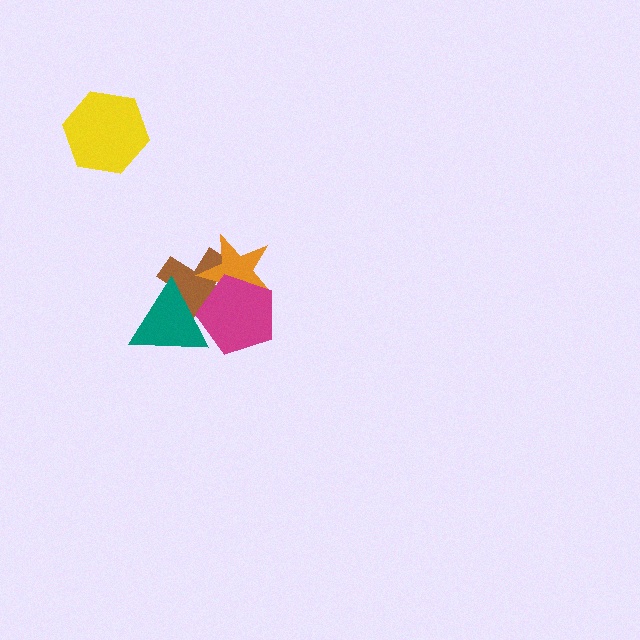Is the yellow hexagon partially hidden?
No, no other shape covers it.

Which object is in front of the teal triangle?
The magenta pentagon is in front of the teal triangle.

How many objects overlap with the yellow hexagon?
0 objects overlap with the yellow hexagon.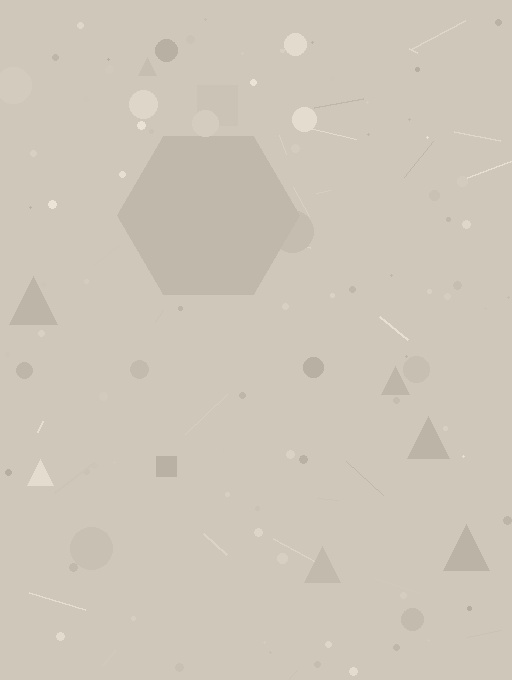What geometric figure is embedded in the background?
A hexagon is embedded in the background.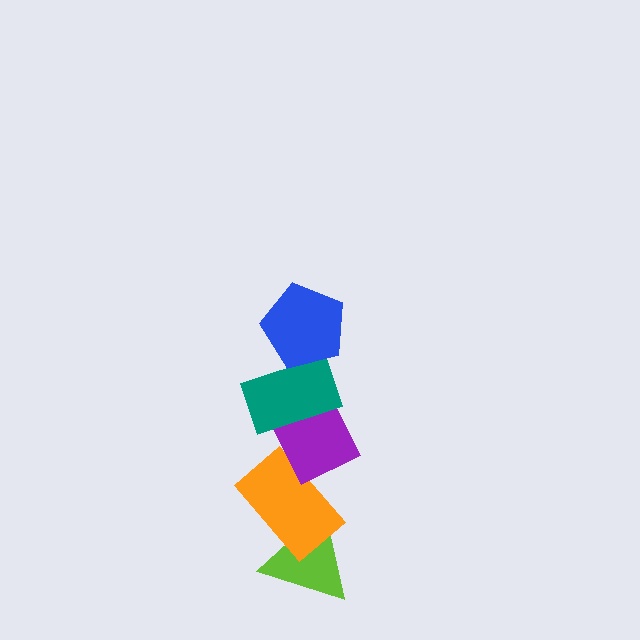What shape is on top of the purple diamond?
The teal rectangle is on top of the purple diamond.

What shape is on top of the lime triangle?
The orange rectangle is on top of the lime triangle.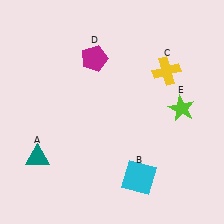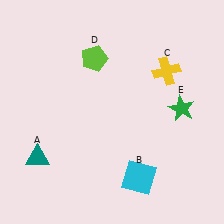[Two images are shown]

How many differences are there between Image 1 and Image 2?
There are 2 differences between the two images.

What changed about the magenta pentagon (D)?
In Image 1, D is magenta. In Image 2, it changed to lime.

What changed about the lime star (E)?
In Image 1, E is lime. In Image 2, it changed to green.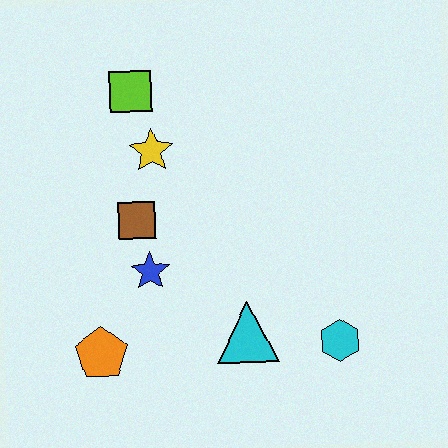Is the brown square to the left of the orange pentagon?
No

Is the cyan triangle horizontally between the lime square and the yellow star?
No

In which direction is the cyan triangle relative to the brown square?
The cyan triangle is below the brown square.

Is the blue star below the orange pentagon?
No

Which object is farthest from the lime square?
The cyan hexagon is farthest from the lime square.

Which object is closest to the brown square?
The blue star is closest to the brown square.